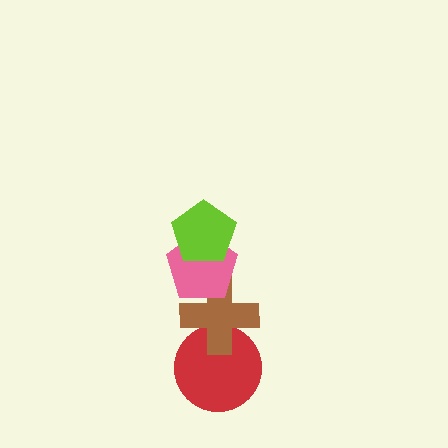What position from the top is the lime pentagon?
The lime pentagon is 1st from the top.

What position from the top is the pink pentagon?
The pink pentagon is 2nd from the top.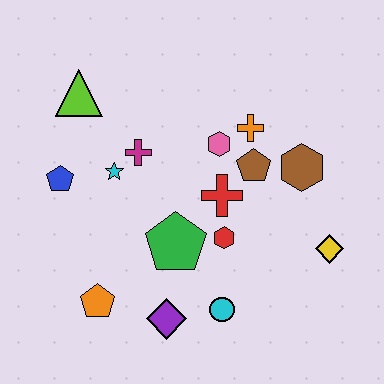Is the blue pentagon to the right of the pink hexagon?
No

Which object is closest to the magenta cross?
The cyan star is closest to the magenta cross.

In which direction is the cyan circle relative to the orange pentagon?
The cyan circle is to the right of the orange pentagon.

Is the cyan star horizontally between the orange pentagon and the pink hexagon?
Yes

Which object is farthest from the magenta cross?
The yellow diamond is farthest from the magenta cross.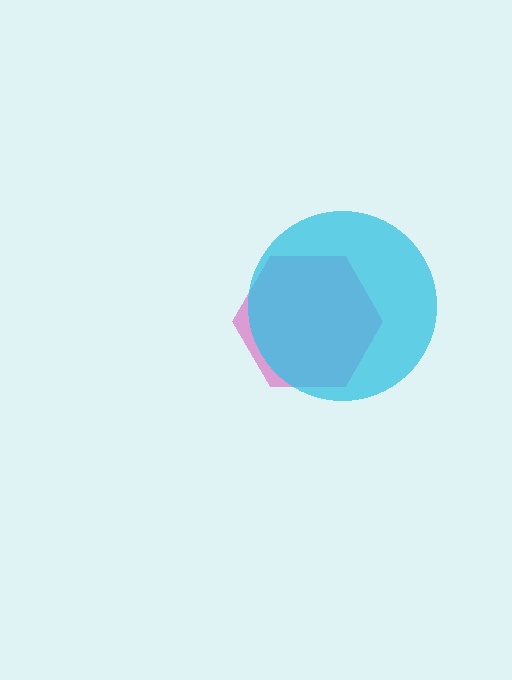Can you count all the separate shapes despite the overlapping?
Yes, there are 2 separate shapes.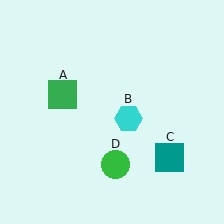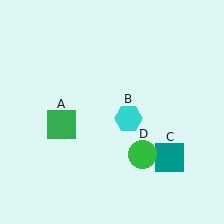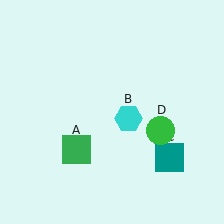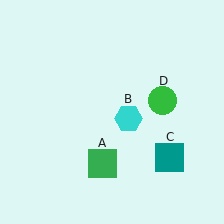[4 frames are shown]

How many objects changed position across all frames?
2 objects changed position: green square (object A), green circle (object D).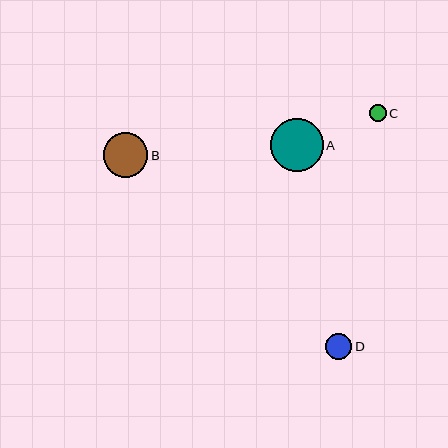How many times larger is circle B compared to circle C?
Circle B is approximately 2.6 times the size of circle C.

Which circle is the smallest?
Circle C is the smallest with a size of approximately 17 pixels.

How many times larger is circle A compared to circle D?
Circle A is approximately 2.0 times the size of circle D.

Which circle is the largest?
Circle A is the largest with a size of approximately 53 pixels.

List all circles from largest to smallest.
From largest to smallest: A, B, D, C.